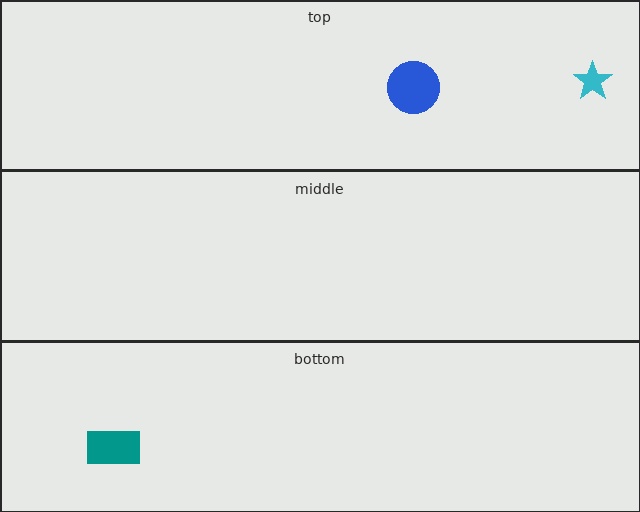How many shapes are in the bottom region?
1.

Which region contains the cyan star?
The top region.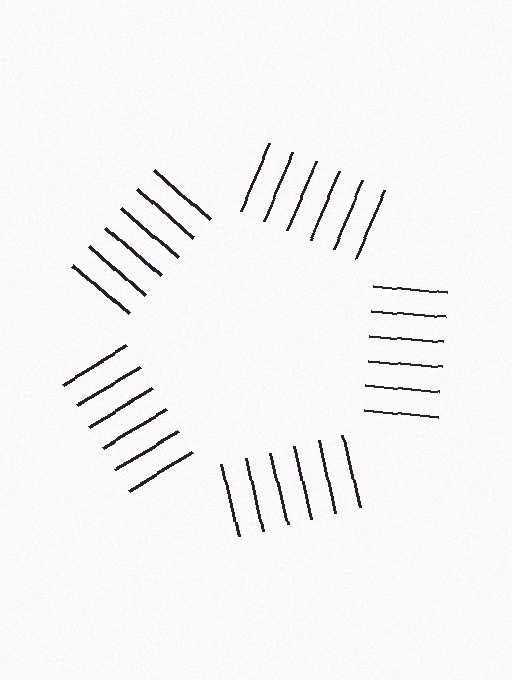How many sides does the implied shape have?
5 sides — the line-ends trace a pentagon.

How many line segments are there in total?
30 — 6 along each of the 5 edges.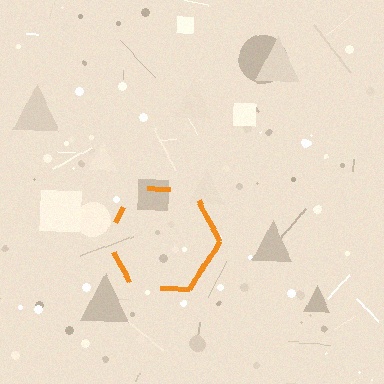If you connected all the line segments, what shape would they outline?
They would outline a hexagon.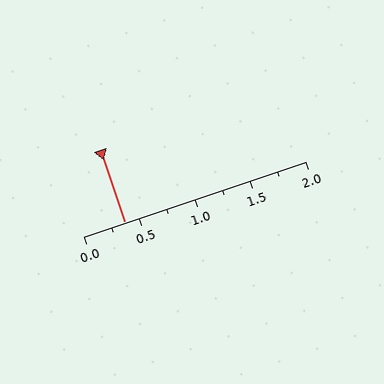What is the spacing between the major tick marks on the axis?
The major ticks are spaced 0.5 apart.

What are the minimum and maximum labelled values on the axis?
The axis runs from 0.0 to 2.0.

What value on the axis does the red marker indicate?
The marker indicates approximately 0.38.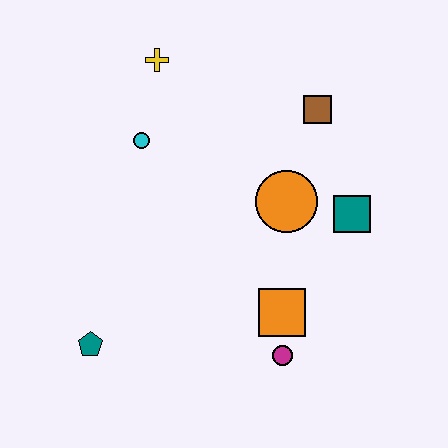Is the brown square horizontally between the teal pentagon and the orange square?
No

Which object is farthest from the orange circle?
The teal pentagon is farthest from the orange circle.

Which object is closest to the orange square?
The magenta circle is closest to the orange square.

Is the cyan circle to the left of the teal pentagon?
No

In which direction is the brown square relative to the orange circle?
The brown square is above the orange circle.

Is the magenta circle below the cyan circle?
Yes